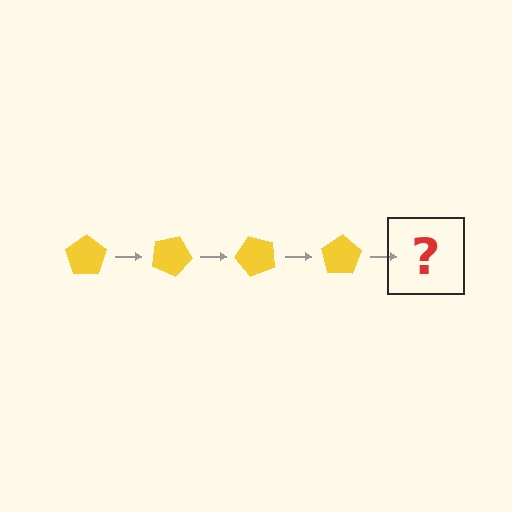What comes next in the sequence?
The next element should be a yellow pentagon rotated 100 degrees.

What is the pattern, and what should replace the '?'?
The pattern is that the pentagon rotates 25 degrees each step. The '?' should be a yellow pentagon rotated 100 degrees.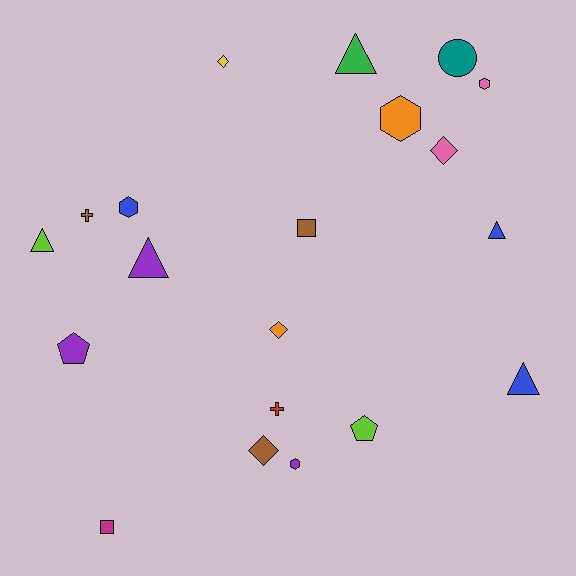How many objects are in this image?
There are 20 objects.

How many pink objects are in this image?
There are 2 pink objects.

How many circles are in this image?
There is 1 circle.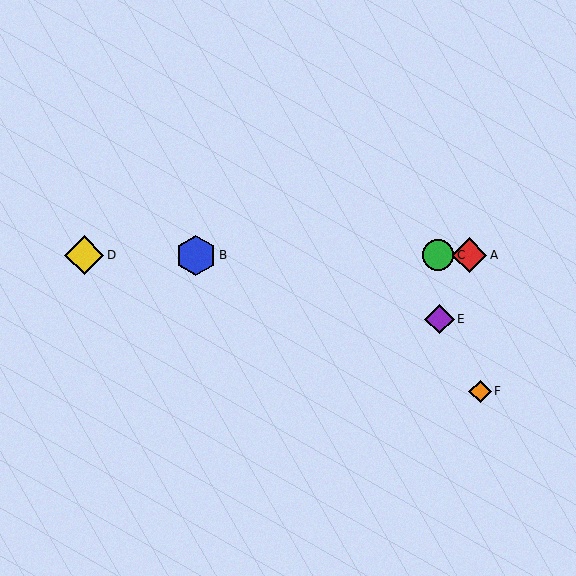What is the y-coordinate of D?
Object D is at y≈255.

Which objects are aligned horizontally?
Objects A, B, C, D are aligned horizontally.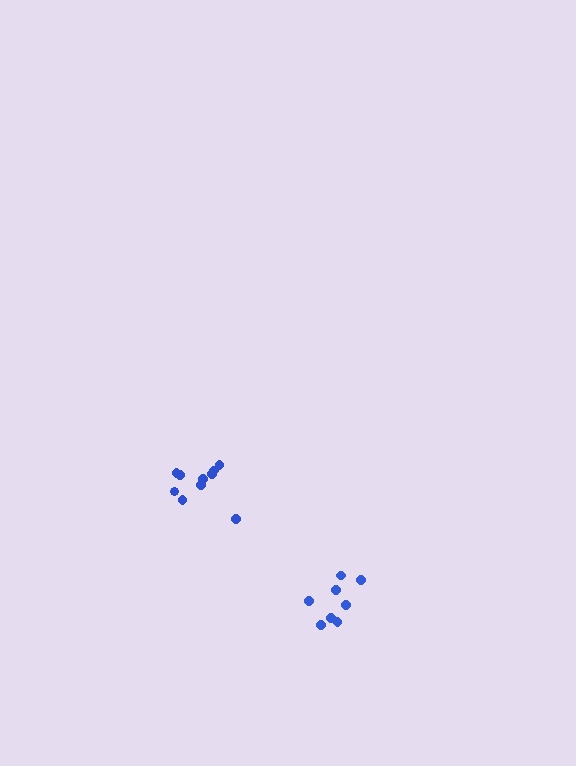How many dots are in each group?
Group 1: 10 dots, Group 2: 8 dots (18 total).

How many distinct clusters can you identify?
There are 2 distinct clusters.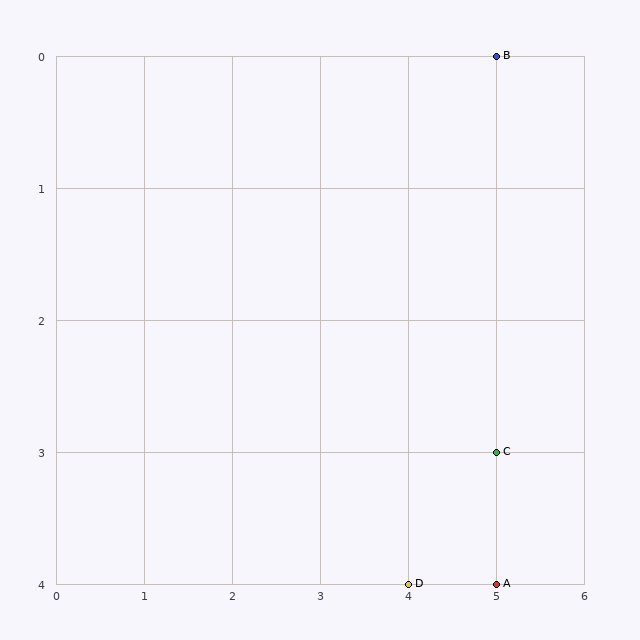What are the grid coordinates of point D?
Point D is at grid coordinates (4, 4).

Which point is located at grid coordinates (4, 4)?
Point D is at (4, 4).